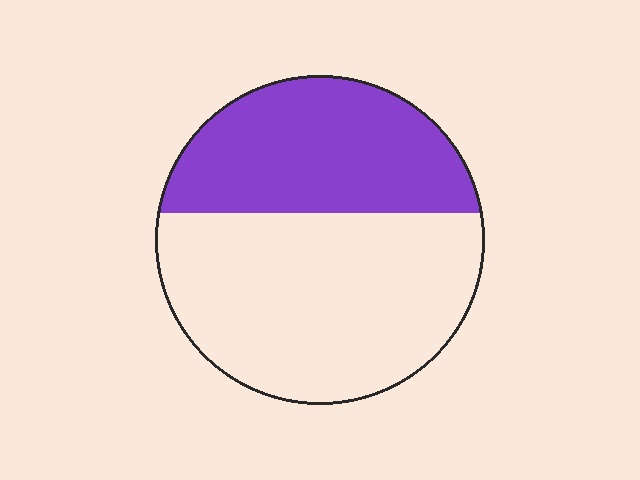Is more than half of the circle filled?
No.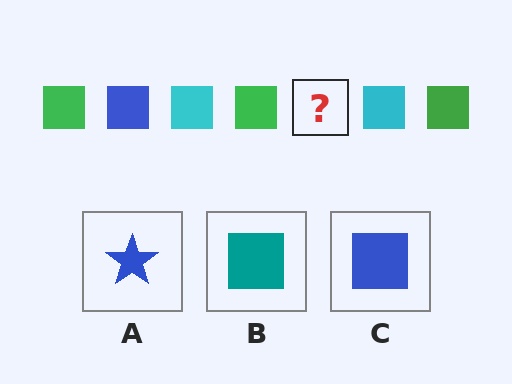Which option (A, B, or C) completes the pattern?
C.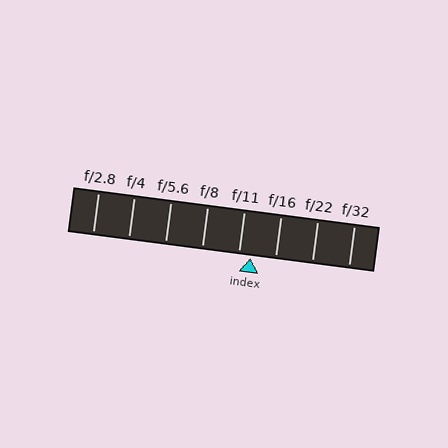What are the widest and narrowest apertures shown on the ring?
The widest aperture shown is f/2.8 and the narrowest is f/32.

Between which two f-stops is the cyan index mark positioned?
The index mark is between f/11 and f/16.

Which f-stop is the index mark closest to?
The index mark is closest to f/11.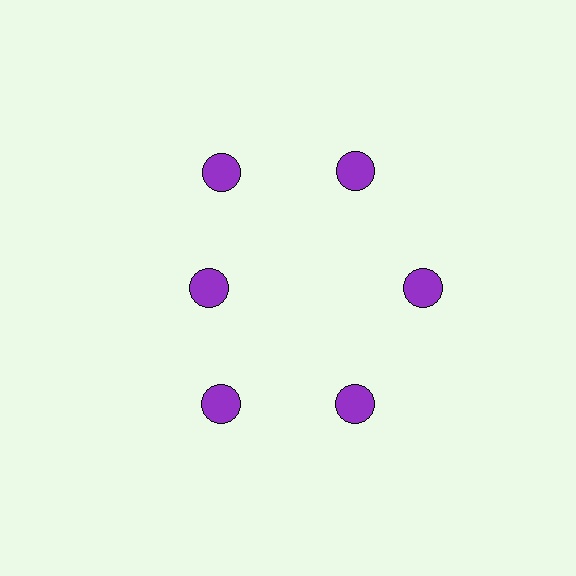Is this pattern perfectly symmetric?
No. The 6 purple circles are arranged in a ring, but one element near the 9 o'clock position is pulled inward toward the center, breaking the 6-fold rotational symmetry.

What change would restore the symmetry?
The symmetry would be restored by moving it outward, back onto the ring so that all 6 circles sit at equal angles and equal distance from the center.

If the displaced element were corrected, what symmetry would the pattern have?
It would have 6-fold rotational symmetry — the pattern would map onto itself every 60 degrees.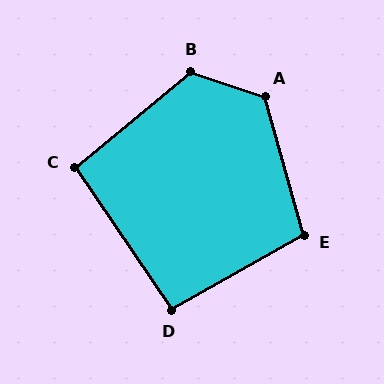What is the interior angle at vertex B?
Approximately 122 degrees (obtuse).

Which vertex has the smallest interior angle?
D, at approximately 95 degrees.